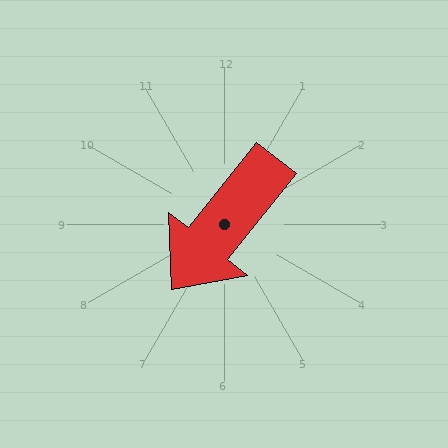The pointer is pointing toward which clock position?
Roughly 7 o'clock.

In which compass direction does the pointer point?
Southwest.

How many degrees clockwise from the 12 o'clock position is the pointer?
Approximately 219 degrees.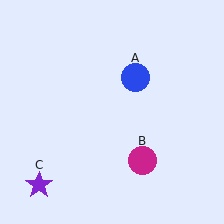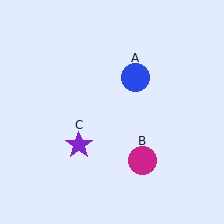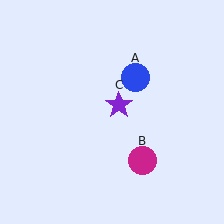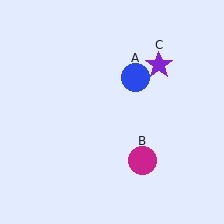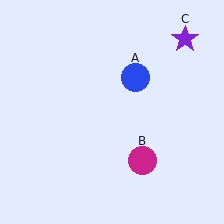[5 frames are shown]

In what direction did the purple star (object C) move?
The purple star (object C) moved up and to the right.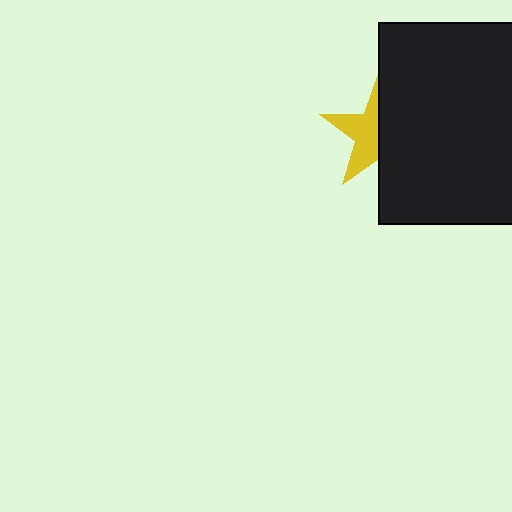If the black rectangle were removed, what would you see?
You would see the complete yellow star.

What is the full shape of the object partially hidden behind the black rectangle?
The partially hidden object is a yellow star.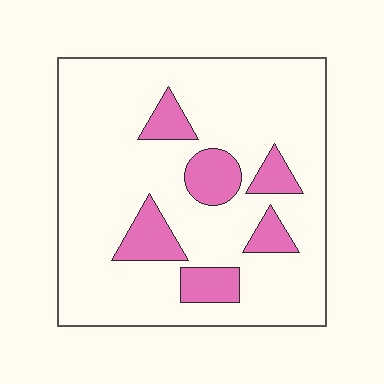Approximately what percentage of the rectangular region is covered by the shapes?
Approximately 15%.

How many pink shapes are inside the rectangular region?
6.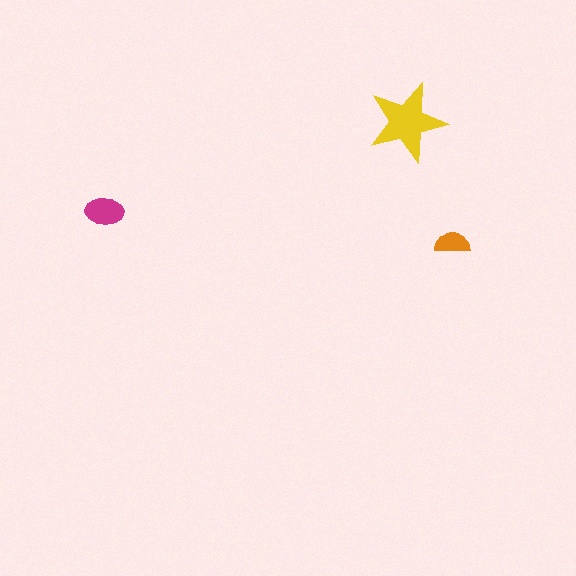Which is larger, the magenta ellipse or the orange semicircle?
The magenta ellipse.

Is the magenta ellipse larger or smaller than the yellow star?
Smaller.